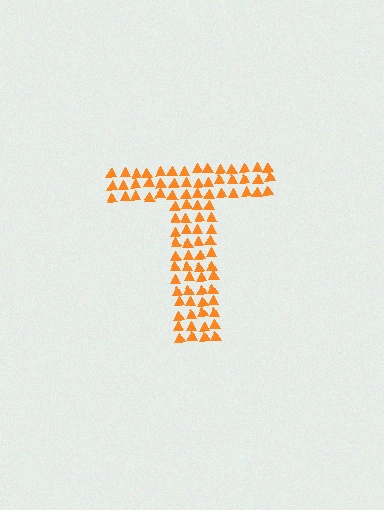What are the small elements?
The small elements are triangles.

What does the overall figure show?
The overall figure shows the letter T.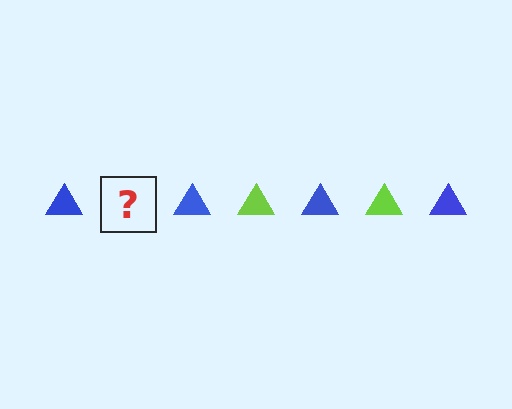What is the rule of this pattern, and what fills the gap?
The rule is that the pattern cycles through blue, lime triangles. The gap should be filled with a lime triangle.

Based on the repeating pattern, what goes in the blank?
The blank should be a lime triangle.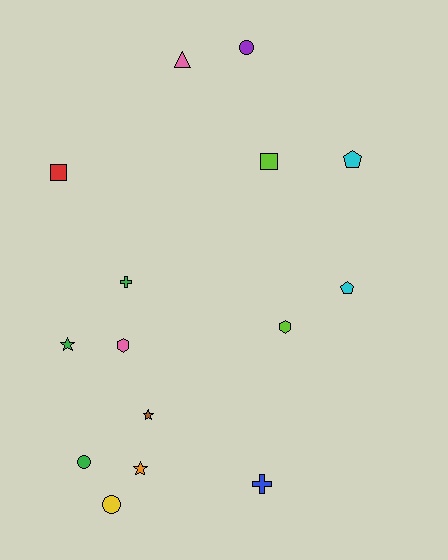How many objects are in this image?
There are 15 objects.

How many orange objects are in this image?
There is 1 orange object.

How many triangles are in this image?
There is 1 triangle.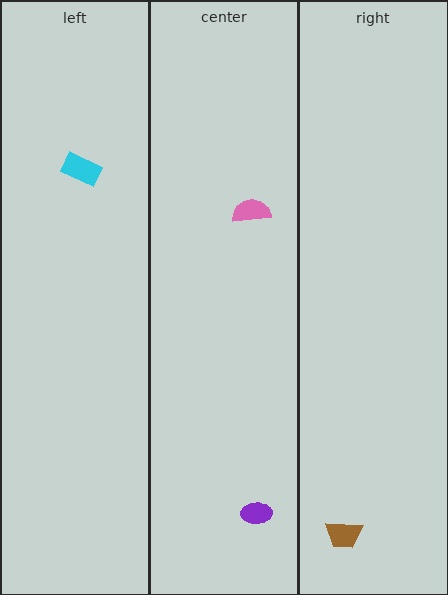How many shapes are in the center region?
2.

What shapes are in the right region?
The brown trapezoid.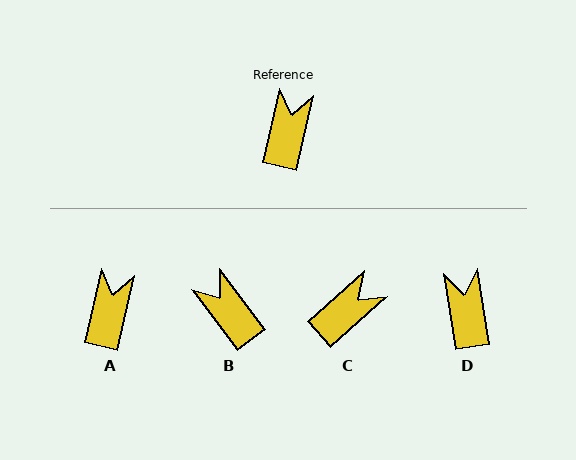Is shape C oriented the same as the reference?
No, it is off by about 36 degrees.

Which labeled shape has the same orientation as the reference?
A.